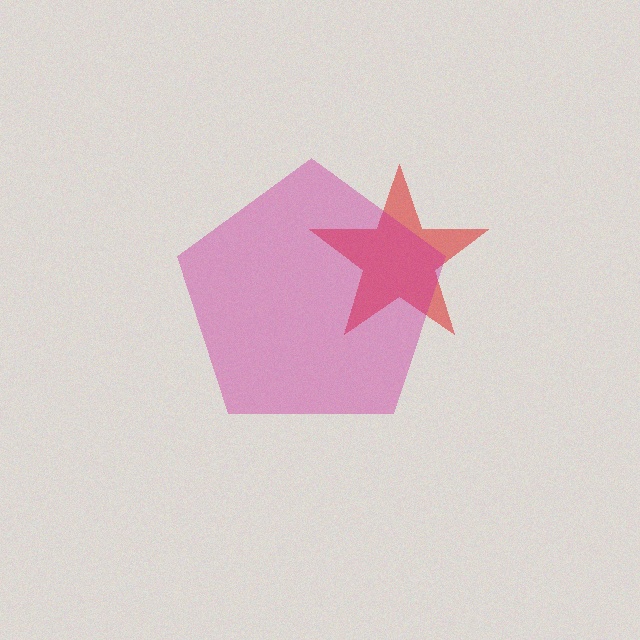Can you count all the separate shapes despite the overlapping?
Yes, there are 2 separate shapes.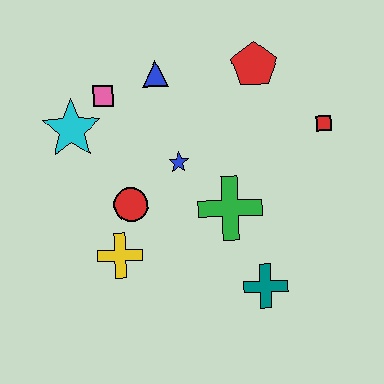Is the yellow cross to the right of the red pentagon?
No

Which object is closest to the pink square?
The cyan star is closest to the pink square.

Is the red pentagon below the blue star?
No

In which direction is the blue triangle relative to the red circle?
The blue triangle is above the red circle.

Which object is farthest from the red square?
The cyan star is farthest from the red square.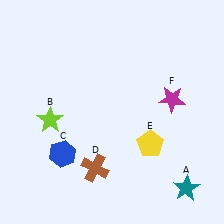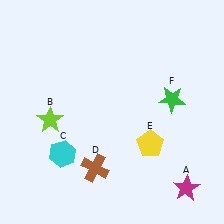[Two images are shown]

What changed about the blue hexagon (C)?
In Image 1, C is blue. In Image 2, it changed to cyan.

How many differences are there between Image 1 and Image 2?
There are 3 differences between the two images.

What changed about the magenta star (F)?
In Image 1, F is magenta. In Image 2, it changed to green.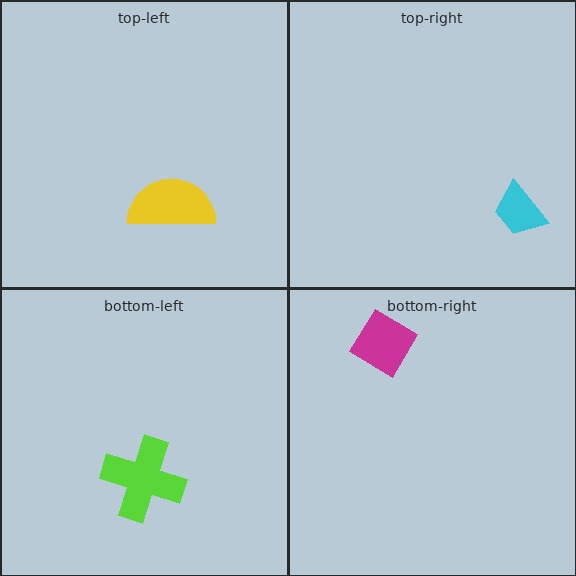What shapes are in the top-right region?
The cyan trapezoid.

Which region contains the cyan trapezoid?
The top-right region.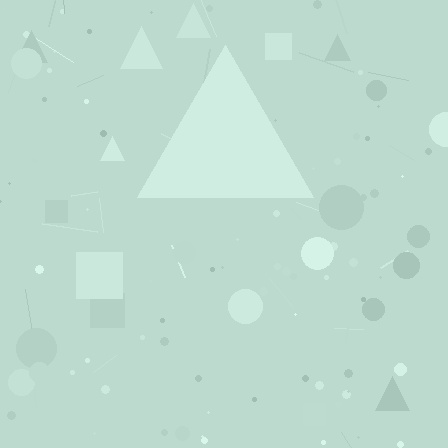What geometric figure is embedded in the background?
A triangle is embedded in the background.